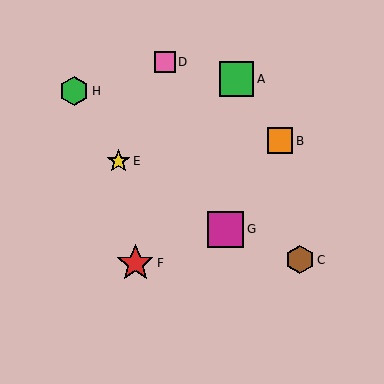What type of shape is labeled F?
Shape F is a red star.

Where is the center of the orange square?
The center of the orange square is at (280, 141).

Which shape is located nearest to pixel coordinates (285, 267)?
The brown hexagon (labeled C) at (300, 260) is nearest to that location.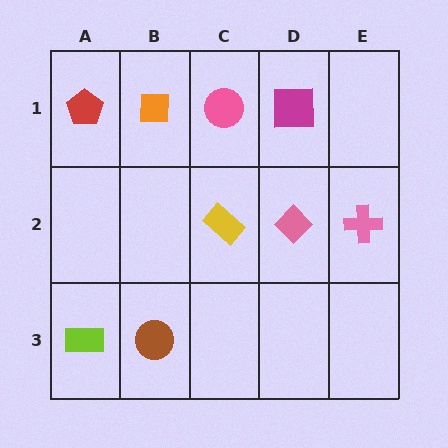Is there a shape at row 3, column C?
No, that cell is empty.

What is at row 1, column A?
A red pentagon.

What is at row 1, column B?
An orange square.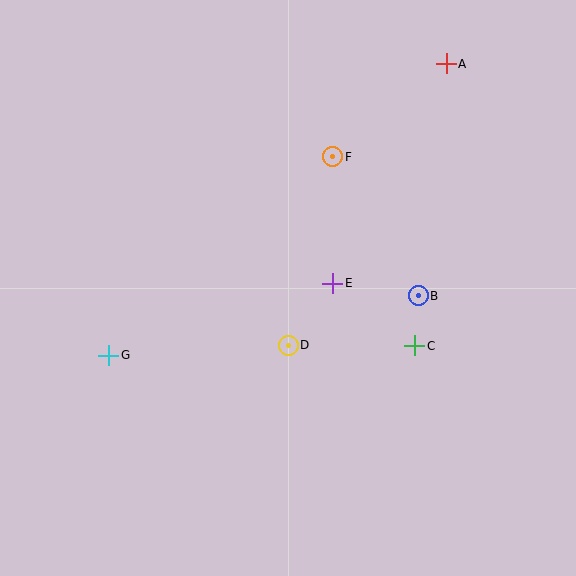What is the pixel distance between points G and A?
The distance between G and A is 446 pixels.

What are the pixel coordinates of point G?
Point G is at (109, 355).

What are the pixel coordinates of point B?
Point B is at (418, 296).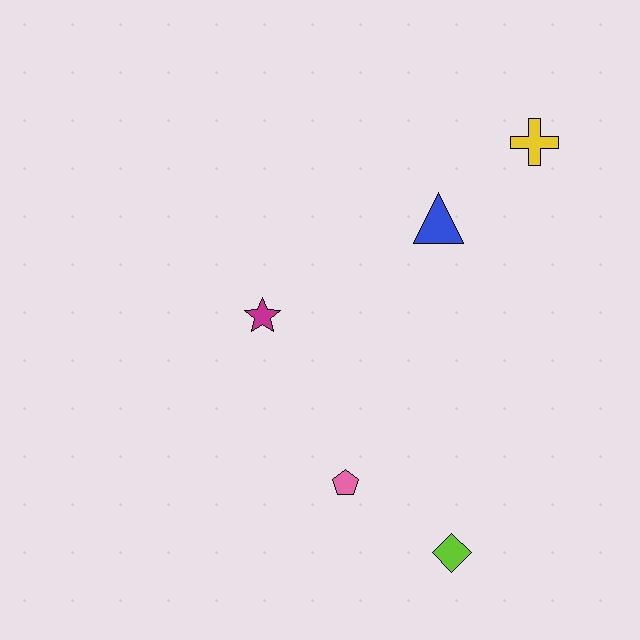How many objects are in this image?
There are 5 objects.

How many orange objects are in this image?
There are no orange objects.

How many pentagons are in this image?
There is 1 pentagon.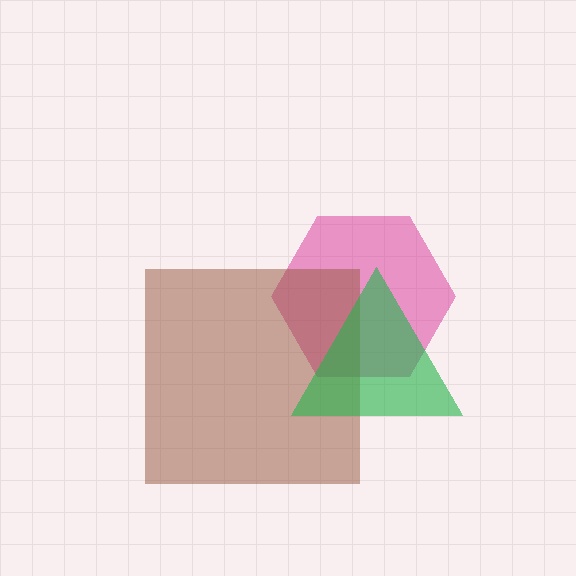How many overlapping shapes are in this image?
There are 3 overlapping shapes in the image.